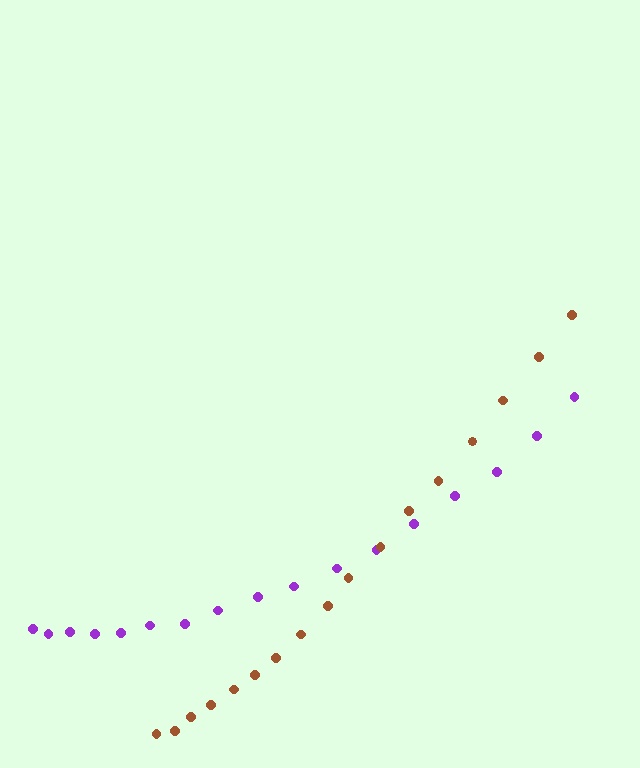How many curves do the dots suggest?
There are 2 distinct paths.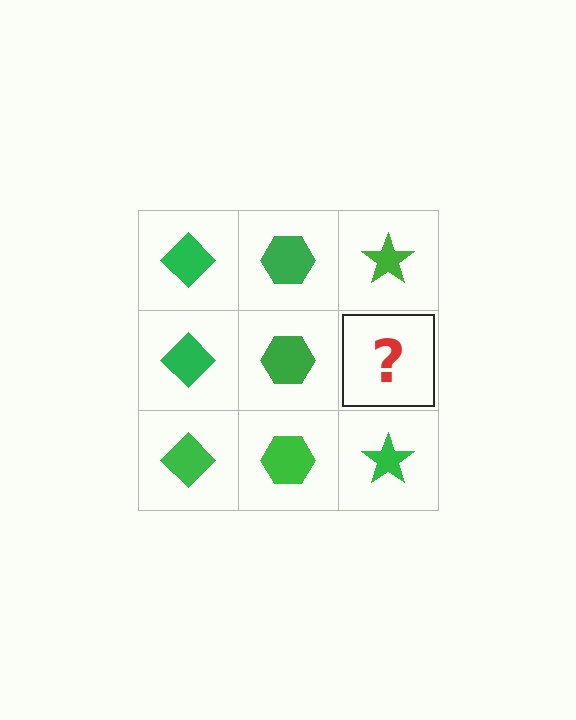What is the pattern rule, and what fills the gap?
The rule is that each column has a consistent shape. The gap should be filled with a green star.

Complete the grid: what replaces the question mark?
The question mark should be replaced with a green star.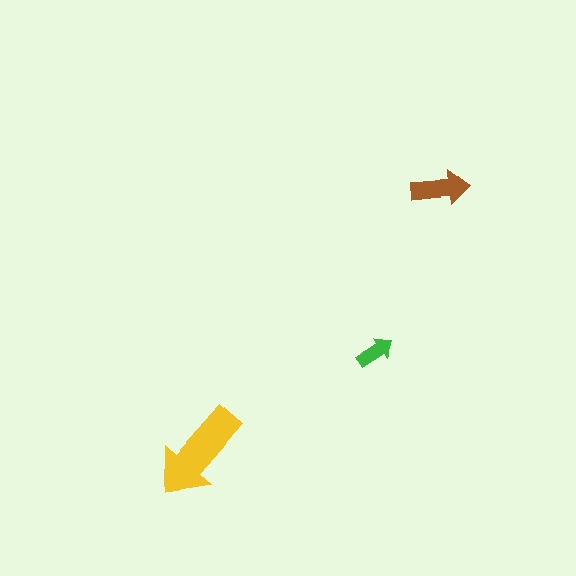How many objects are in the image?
There are 3 objects in the image.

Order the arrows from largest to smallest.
the yellow one, the brown one, the green one.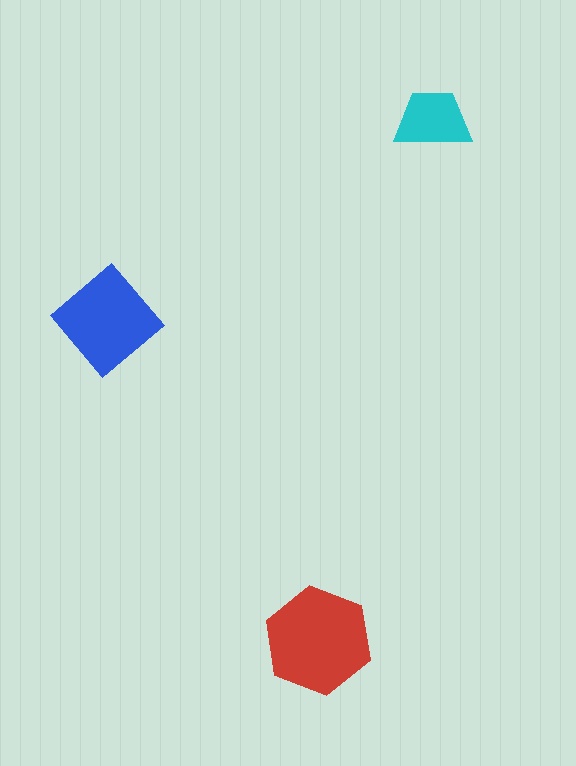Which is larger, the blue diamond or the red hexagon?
The red hexagon.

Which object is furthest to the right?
The cyan trapezoid is rightmost.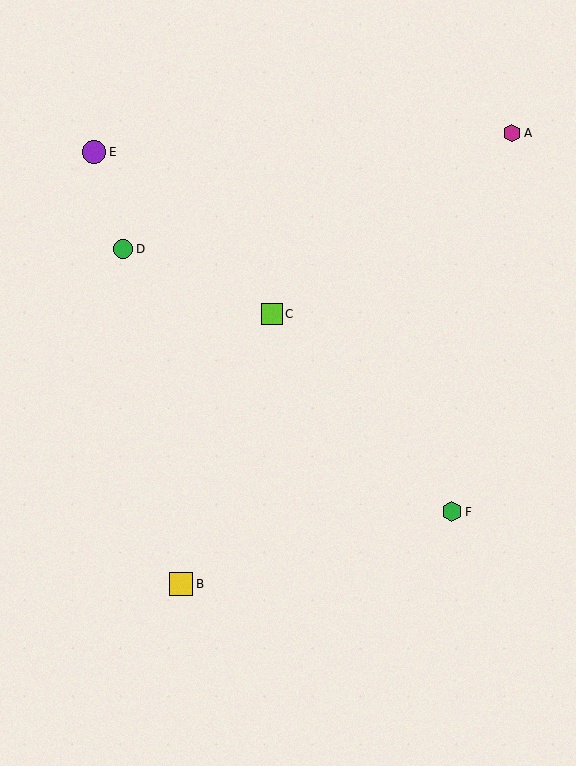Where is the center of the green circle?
The center of the green circle is at (123, 249).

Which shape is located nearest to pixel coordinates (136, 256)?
The green circle (labeled D) at (123, 249) is nearest to that location.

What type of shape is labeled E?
Shape E is a purple circle.